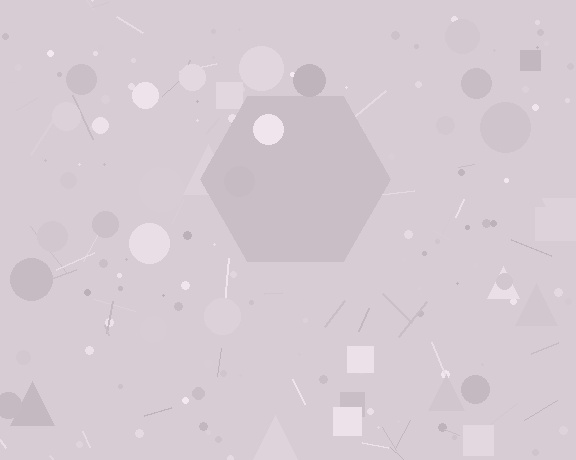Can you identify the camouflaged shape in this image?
The camouflaged shape is a hexagon.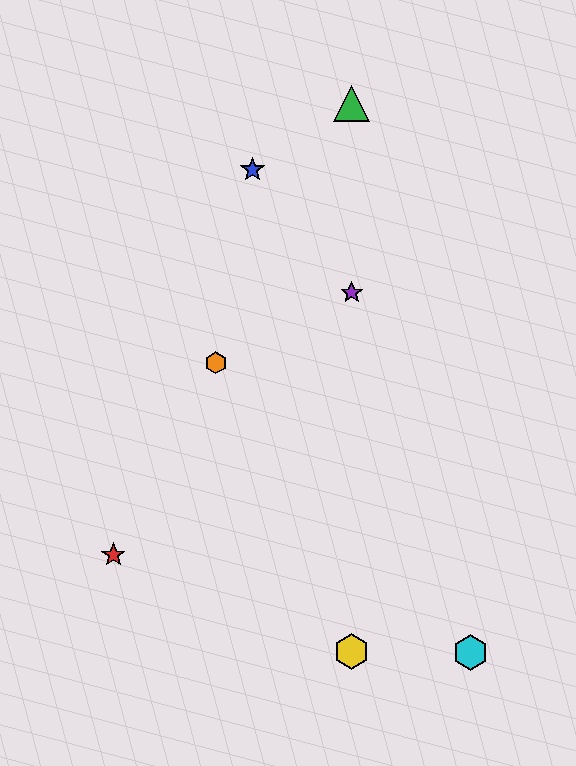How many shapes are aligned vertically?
3 shapes (the green triangle, the yellow hexagon, the purple star) are aligned vertically.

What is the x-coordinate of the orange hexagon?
The orange hexagon is at x≈216.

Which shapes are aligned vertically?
The green triangle, the yellow hexagon, the purple star are aligned vertically.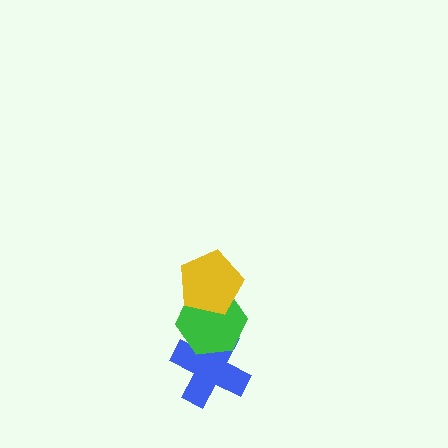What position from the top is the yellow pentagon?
The yellow pentagon is 1st from the top.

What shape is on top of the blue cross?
The green hexagon is on top of the blue cross.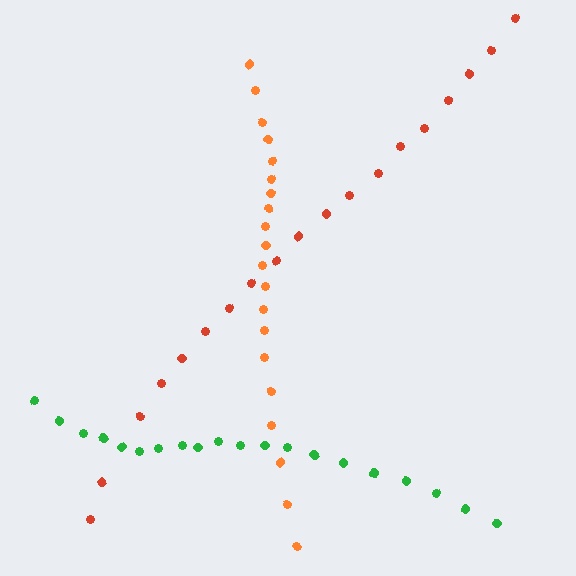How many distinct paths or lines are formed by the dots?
There are 3 distinct paths.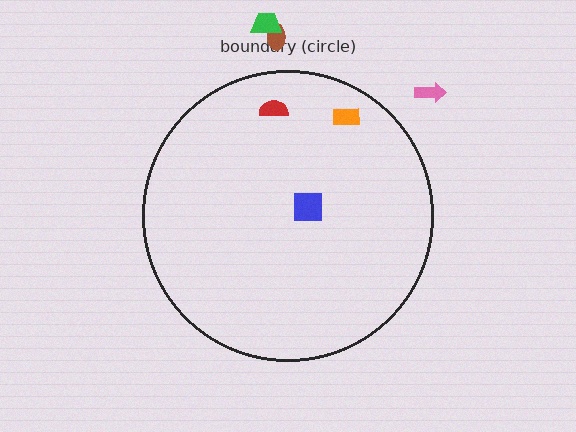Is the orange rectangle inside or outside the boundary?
Inside.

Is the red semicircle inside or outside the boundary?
Inside.